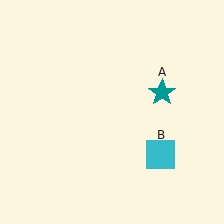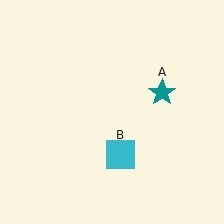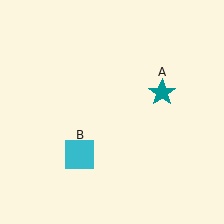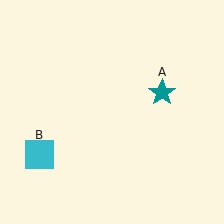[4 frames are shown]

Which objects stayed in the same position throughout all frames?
Teal star (object A) remained stationary.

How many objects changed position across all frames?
1 object changed position: cyan square (object B).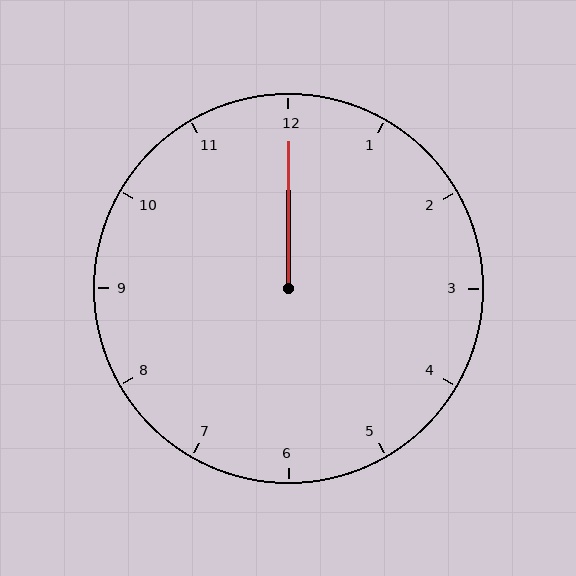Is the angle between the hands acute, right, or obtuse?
It is acute.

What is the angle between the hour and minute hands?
Approximately 0 degrees.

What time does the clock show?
12:00.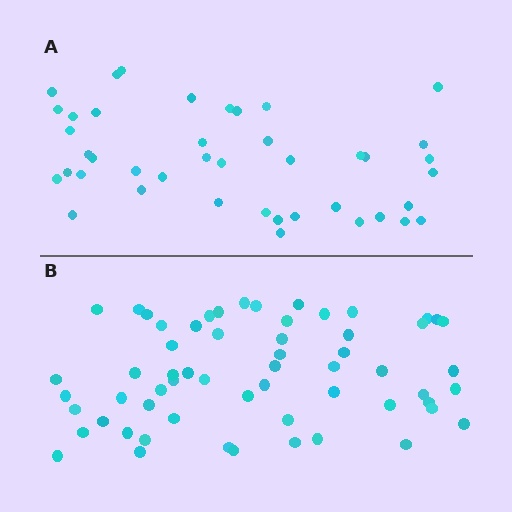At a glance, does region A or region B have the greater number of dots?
Region B (the bottom region) has more dots.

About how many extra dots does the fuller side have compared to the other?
Region B has approximately 20 more dots than region A.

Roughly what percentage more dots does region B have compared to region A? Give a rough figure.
About 45% more.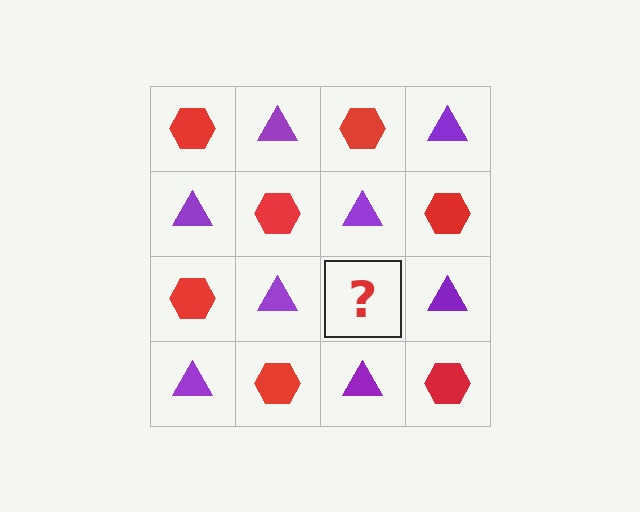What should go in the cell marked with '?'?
The missing cell should contain a red hexagon.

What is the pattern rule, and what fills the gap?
The rule is that it alternates red hexagon and purple triangle in a checkerboard pattern. The gap should be filled with a red hexagon.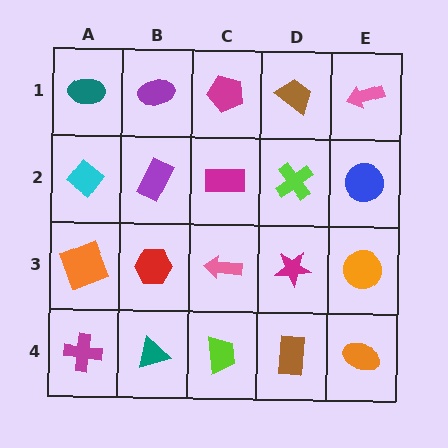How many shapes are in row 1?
5 shapes.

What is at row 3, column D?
A magenta star.